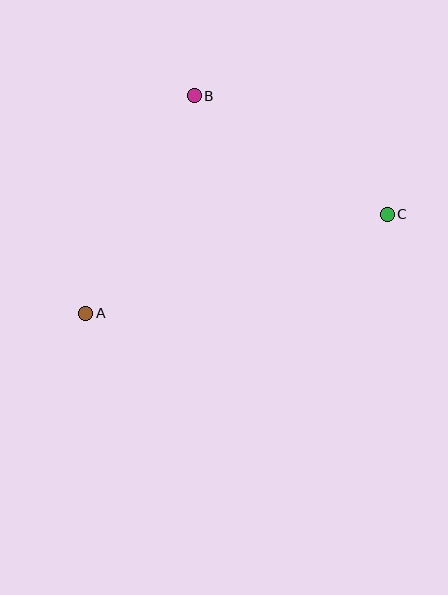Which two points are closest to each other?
Points B and C are closest to each other.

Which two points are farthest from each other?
Points A and C are farthest from each other.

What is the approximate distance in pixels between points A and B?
The distance between A and B is approximately 243 pixels.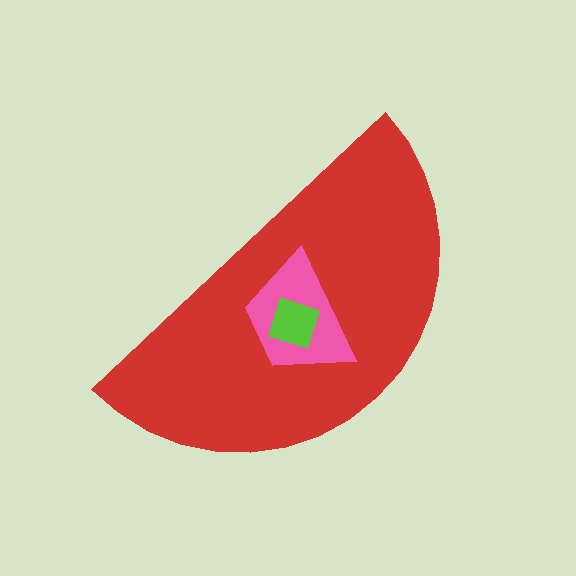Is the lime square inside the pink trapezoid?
Yes.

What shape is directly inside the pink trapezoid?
The lime square.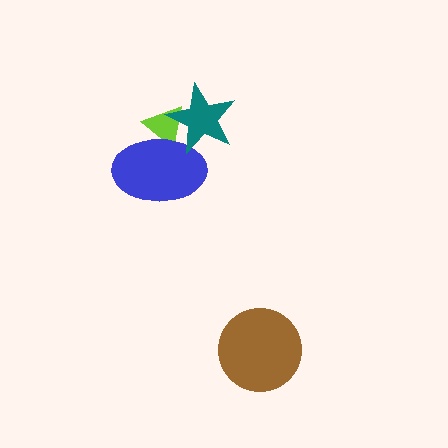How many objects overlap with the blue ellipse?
2 objects overlap with the blue ellipse.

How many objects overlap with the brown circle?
0 objects overlap with the brown circle.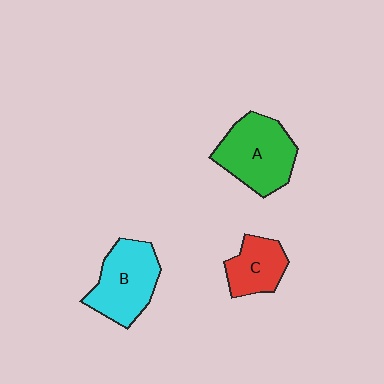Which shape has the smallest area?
Shape C (red).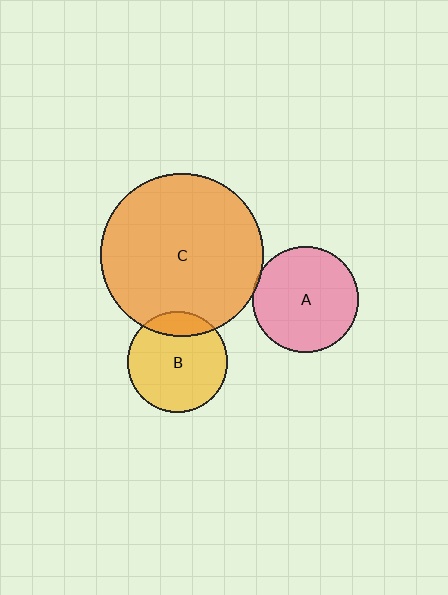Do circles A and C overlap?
Yes.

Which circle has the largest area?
Circle C (orange).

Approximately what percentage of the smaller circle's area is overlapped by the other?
Approximately 5%.